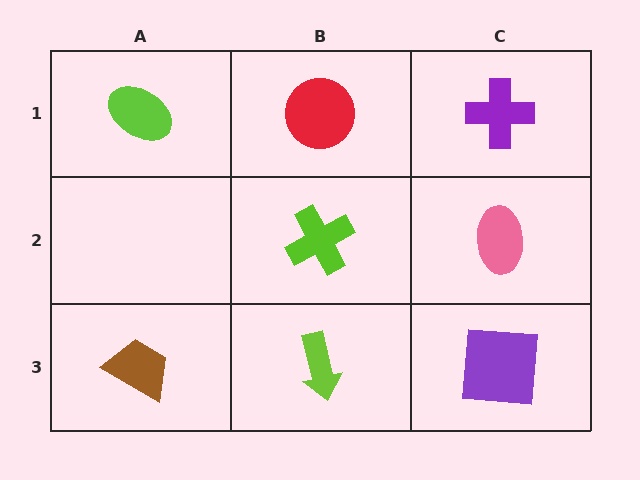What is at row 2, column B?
A lime cross.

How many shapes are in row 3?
3 shapes.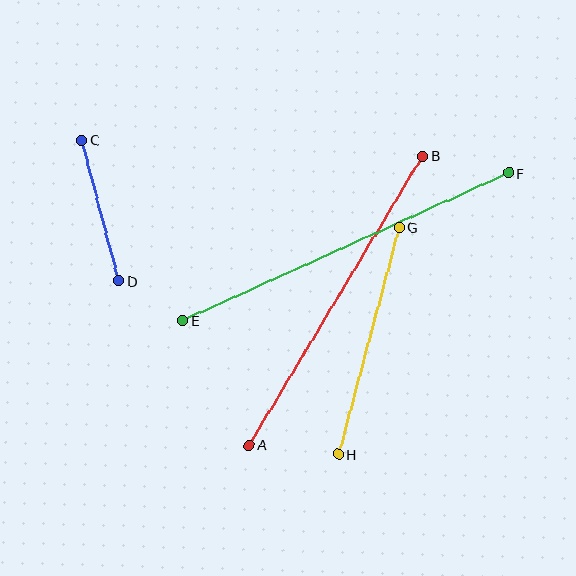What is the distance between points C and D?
The distance is approximately 145 pixels.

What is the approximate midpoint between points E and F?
The midpoint is at approximately (346, 247) pixels.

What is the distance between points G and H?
The distance is approximately 235 pixels.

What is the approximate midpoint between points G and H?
The midpoint is at approximately (369, 341) pixels.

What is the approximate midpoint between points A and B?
The midpoint is at approximately (336, 301) pixels.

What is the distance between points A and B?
The distance is approximately 337 pixels.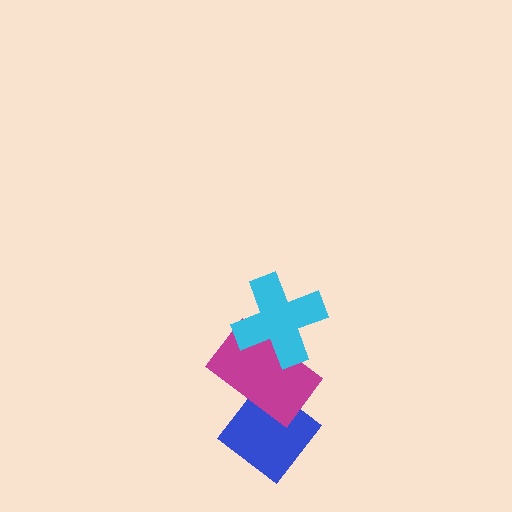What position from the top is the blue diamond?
The blue diamond is 3rd from the top.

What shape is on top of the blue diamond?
The magenta rectangle is on top of the blue diamond.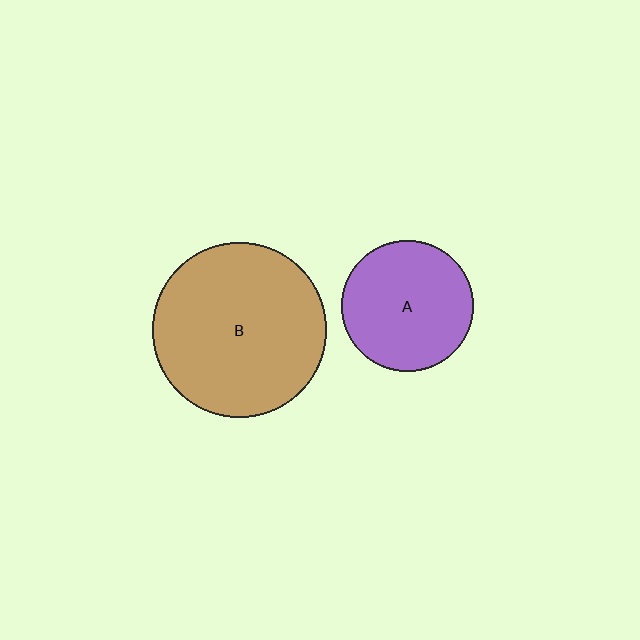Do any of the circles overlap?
No, none of the circles overlap.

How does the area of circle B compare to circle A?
Approximately 1.8 times.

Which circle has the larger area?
Circle B (brown).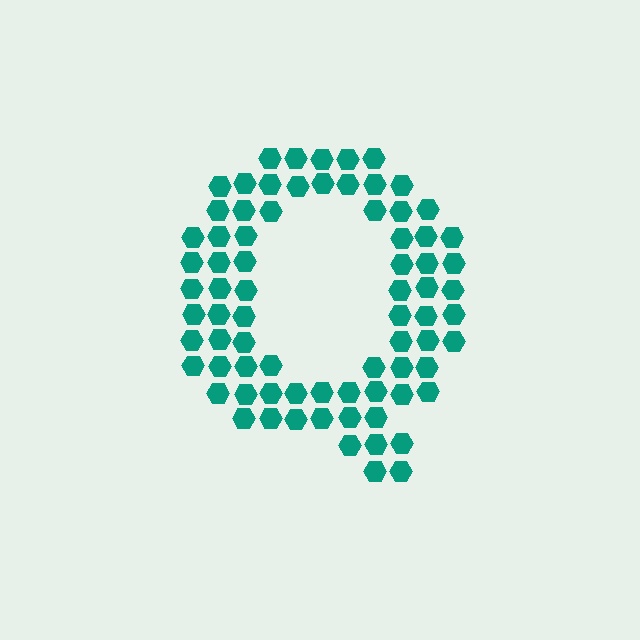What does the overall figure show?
The overall figure shows the letter Q.